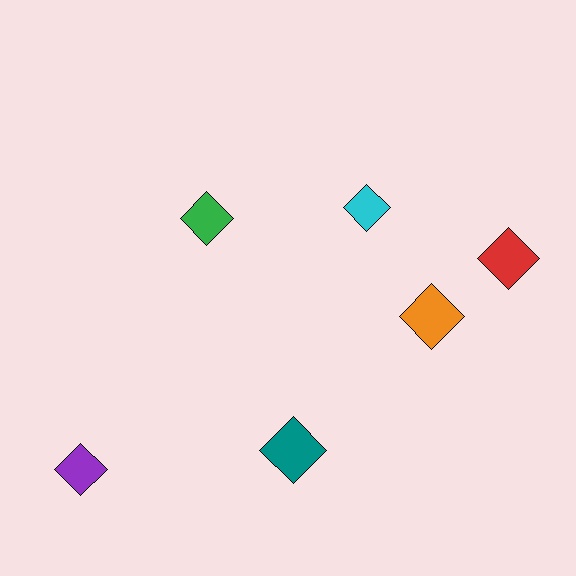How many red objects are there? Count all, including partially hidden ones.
There is 1 red object.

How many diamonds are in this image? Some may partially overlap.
There are 6 diamonds.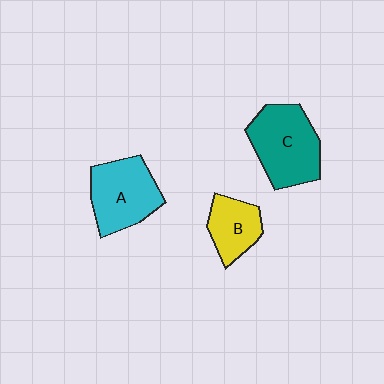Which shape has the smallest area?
Shape B (yellow).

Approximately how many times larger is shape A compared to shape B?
Approximately 1.5 times.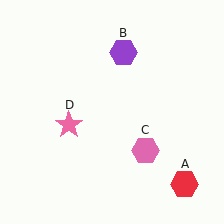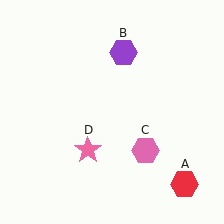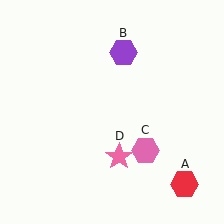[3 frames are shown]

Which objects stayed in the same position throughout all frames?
Red hexagon (object A) and purple hexagon (object B) and pink hexagon (object C) remained stationary.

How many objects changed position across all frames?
1 object changed position: pink star (object D).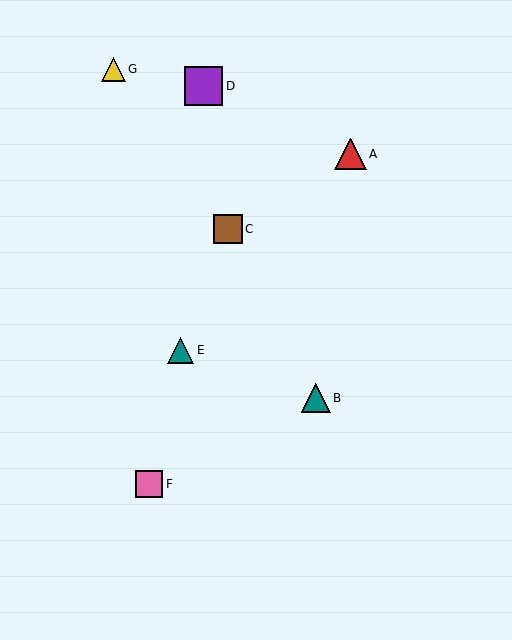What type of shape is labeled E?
Shape E is a teal triangle.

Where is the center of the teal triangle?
The center of the teal triangle is at (316, 398).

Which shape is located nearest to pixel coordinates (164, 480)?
The pink square (labeled F) at (149, 484) is nearest to that location.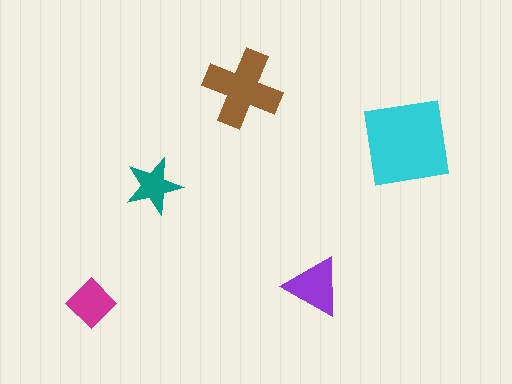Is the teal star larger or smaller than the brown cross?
Smaller.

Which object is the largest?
The cyan square.